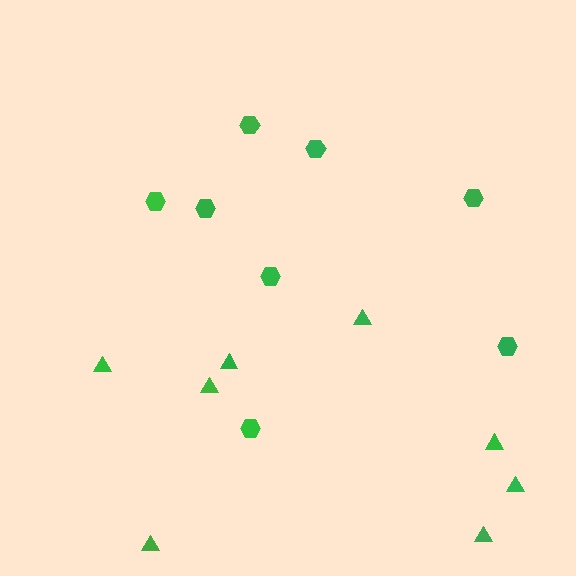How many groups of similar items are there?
There are 2 groups: one group of hexagons (8) and one group of triangles (8).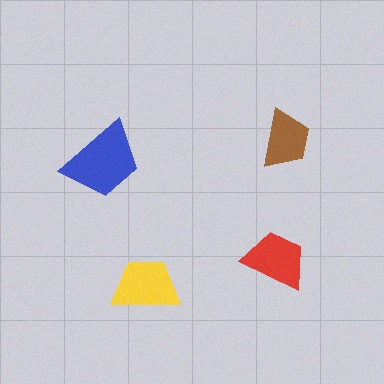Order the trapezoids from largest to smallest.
the blue one, the yellow one, the red one, the brown one.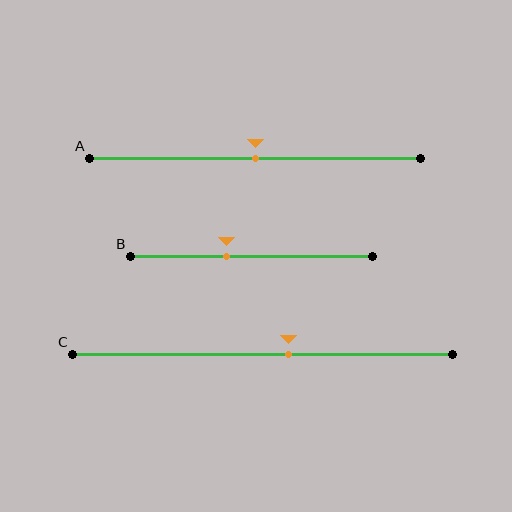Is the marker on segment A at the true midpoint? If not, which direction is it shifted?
Yes, the marker on segment A is at the true midpoint.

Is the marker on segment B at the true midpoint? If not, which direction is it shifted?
No, the marker on segment B is shifted to the left by about 10% of the segment length.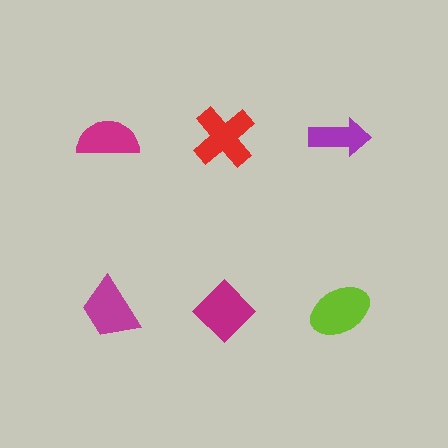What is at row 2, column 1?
A magenta trapezoid.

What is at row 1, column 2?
A red cross.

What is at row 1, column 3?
A purple arrow.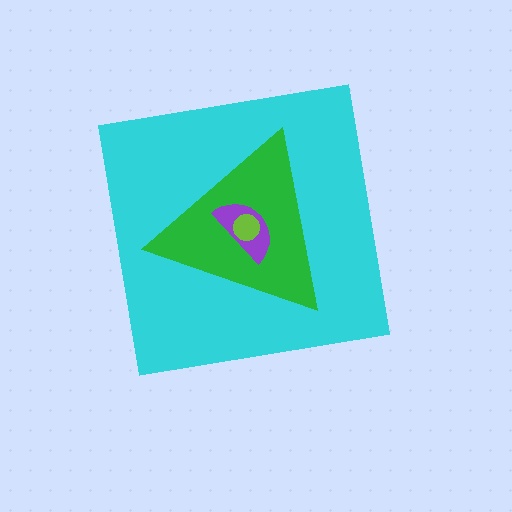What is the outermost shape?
The cyan square.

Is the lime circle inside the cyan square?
Yes.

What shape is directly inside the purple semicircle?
The lime circle.